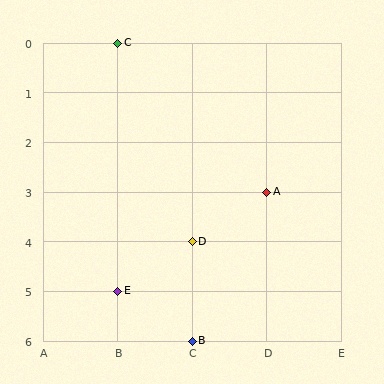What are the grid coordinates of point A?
Point A is at grid coordinates (D, 3).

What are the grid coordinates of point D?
Point D is at grid coordinates (C, 4).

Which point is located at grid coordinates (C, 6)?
Point B is at (C, 6).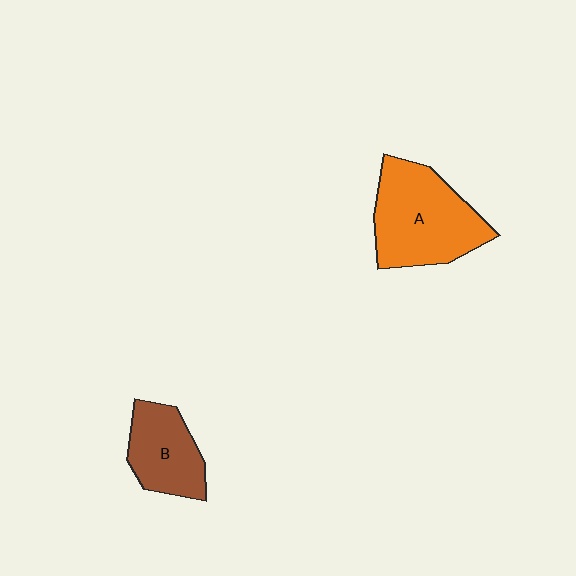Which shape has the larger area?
Shape A (orange).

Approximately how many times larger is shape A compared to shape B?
Approximately 1.6 times.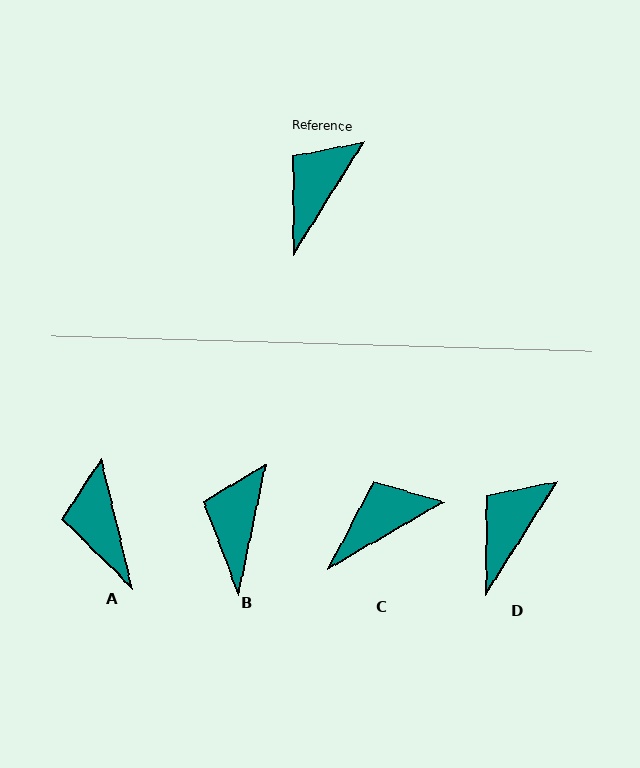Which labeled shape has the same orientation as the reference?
D.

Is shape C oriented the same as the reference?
No, it is off by about 28 degrees.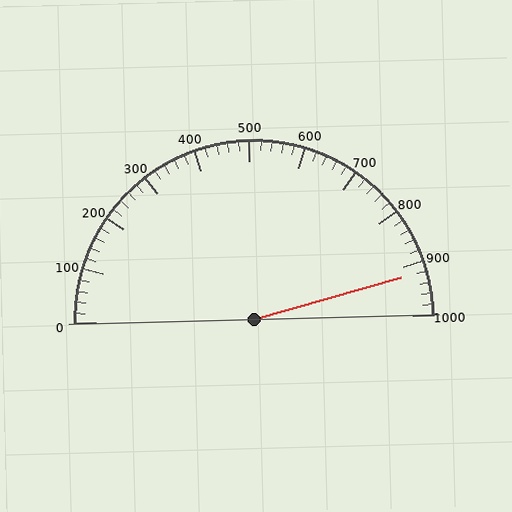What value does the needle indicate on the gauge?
The needle indicates approximately 920.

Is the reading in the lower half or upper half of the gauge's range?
The reading is in the upper half of the range (0 to 1000).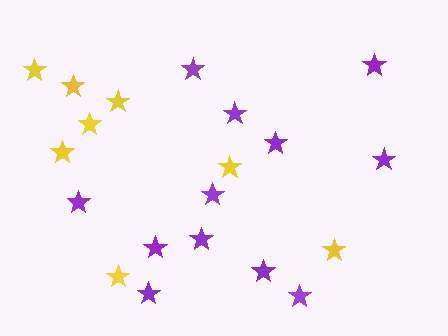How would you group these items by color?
There are 2 groups: one group of purple stars (12) and one group of yellow stars (8).